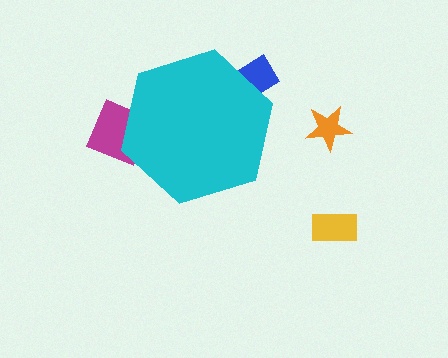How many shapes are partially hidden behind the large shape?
2 shapes are partially hidden.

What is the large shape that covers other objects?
A cyan hexagon.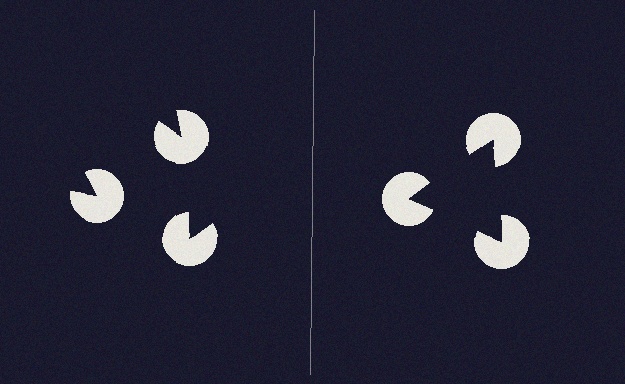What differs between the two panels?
The pac-man discs are positioned identically on both sides; only the wedge orientations differ. On the right they align to a triangle; on the left they are misaligned.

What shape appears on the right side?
An illusory triangle.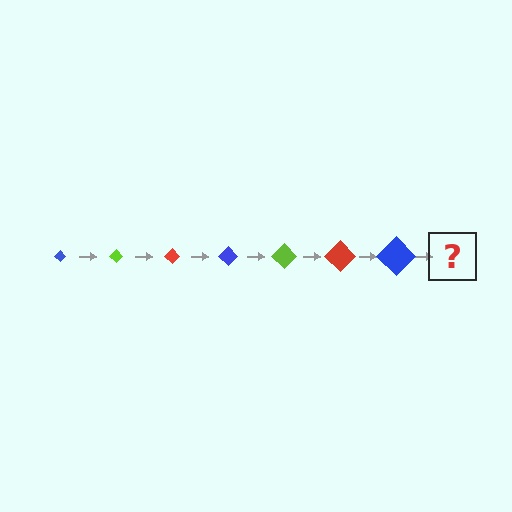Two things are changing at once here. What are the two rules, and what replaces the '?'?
The two rules are that the diamond grows larger each step and the color cycles through blue, lime, and red. The '?' should be a lime diamond, larger than the previous one.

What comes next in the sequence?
The next element should be a lime diamond, larger than the previous one.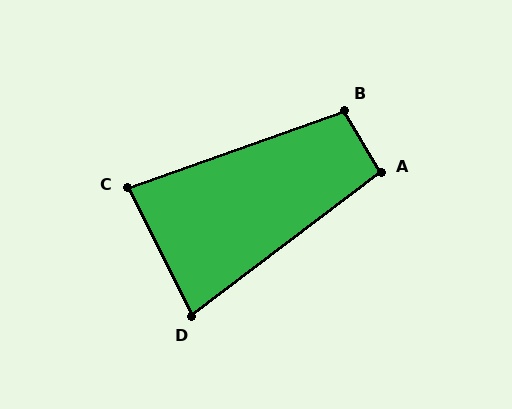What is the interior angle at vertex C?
Approximately 83 degrees (acute).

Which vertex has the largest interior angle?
B, at approximately 101 degrees.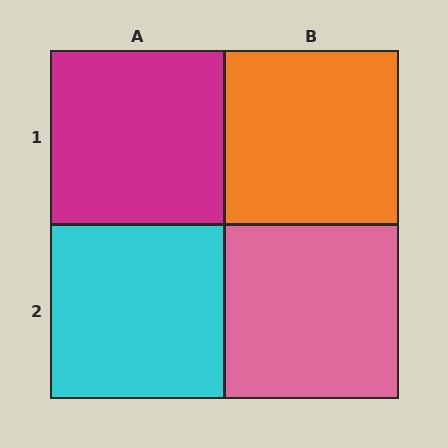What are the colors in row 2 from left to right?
Cyan, pink.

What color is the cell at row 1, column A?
Magenta.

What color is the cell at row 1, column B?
Orange.